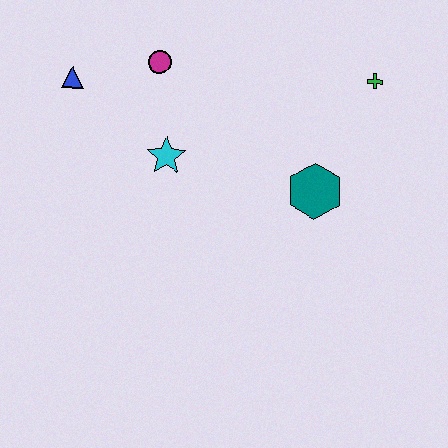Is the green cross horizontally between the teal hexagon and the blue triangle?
No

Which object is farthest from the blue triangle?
The green cross is farthest from the blue triangle.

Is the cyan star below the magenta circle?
Yes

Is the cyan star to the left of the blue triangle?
No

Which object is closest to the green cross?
The teal hexagon is closest to the green cross.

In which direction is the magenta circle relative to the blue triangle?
The magenta circle is to the right of the blue triangle.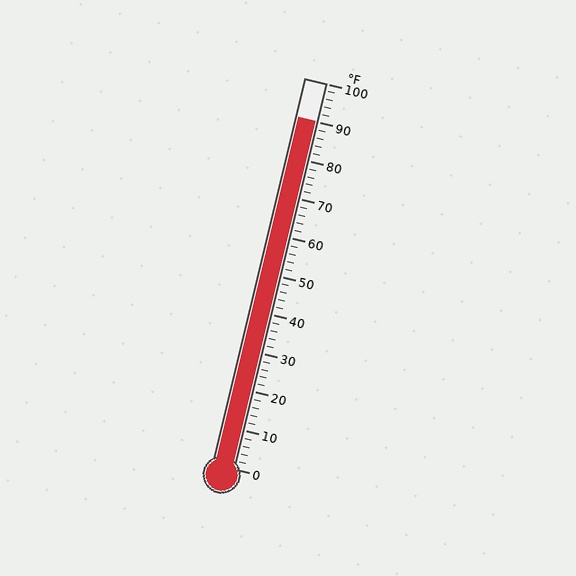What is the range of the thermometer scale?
The thermometer scale ranges from 0°F to 100°F.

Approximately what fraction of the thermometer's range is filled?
The thermometer is filled to approximately 90% of its range.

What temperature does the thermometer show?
The thermometer shows approximately 90°F.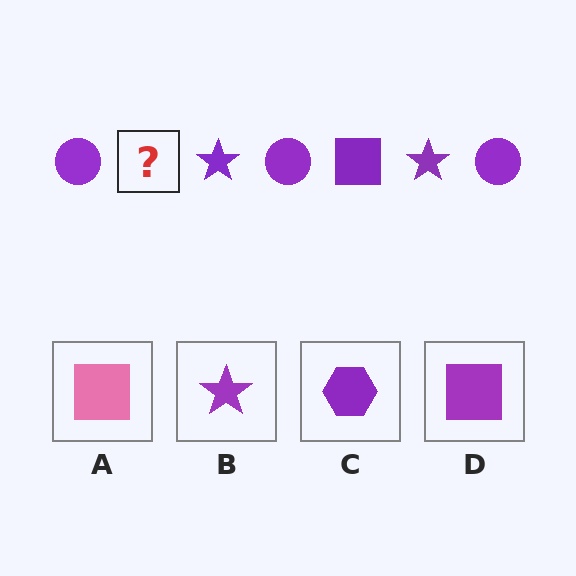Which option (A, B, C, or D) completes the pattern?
D.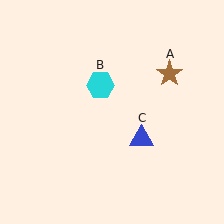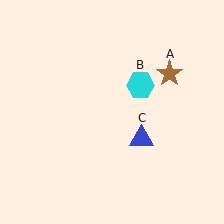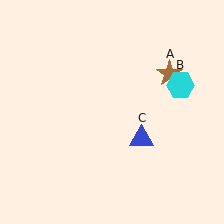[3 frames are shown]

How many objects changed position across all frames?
1 object changed position: cyan hexagon (object B).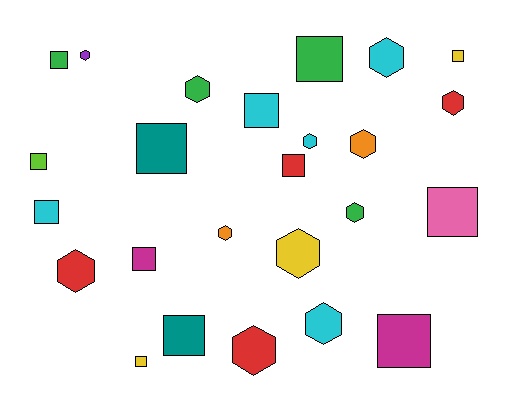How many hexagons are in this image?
There are 12 hexagons.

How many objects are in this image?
There are 25 objects.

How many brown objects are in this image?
There are no brown objects.